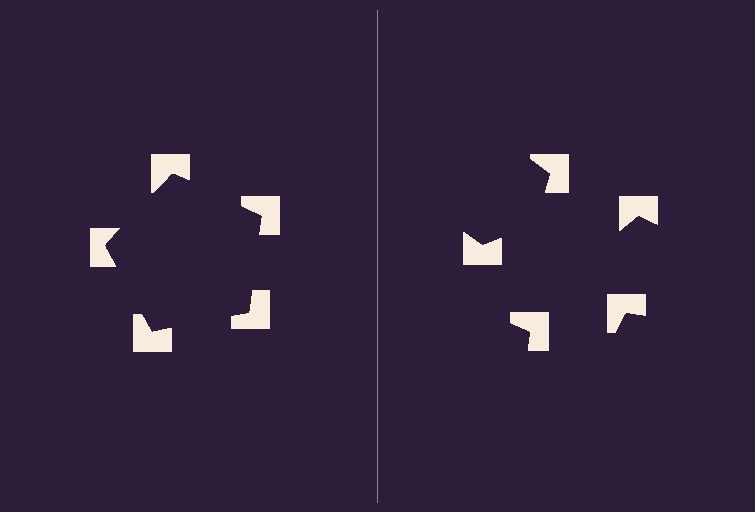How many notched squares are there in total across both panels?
10 — 5 on each side.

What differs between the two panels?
The notched squares are positioned identically on both sides; only the wedge orientations differ. On the left they align to a pentagon; on the right they are misaligned.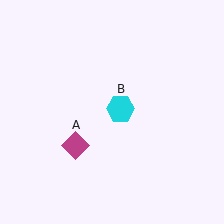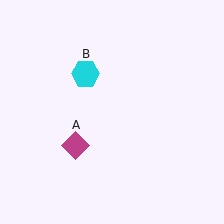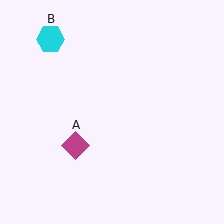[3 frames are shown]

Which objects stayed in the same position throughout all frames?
Magenta diamond (object A) remained stationary.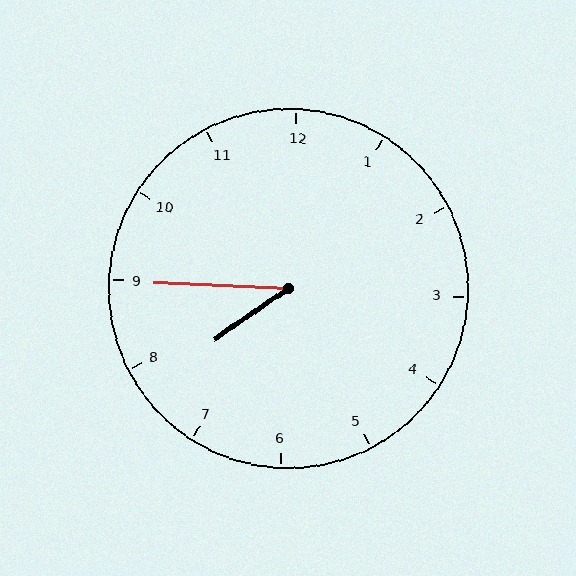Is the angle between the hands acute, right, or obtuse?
It is acute.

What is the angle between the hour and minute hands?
Approximately 38 degrees.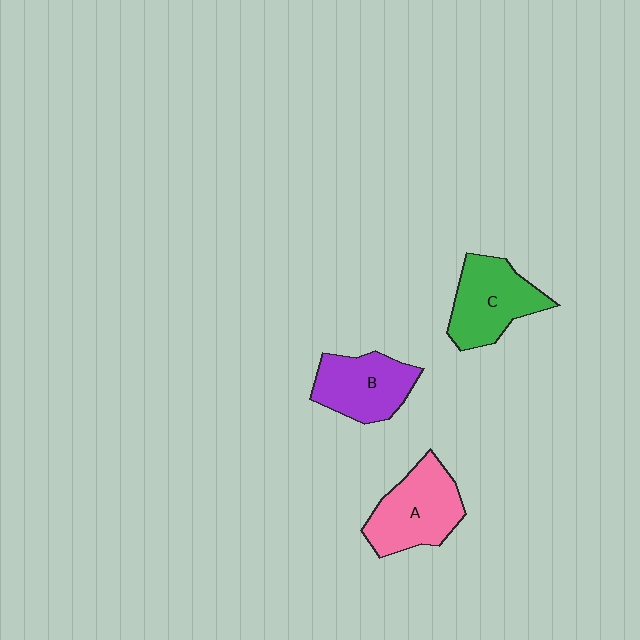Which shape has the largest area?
Shape A (pink).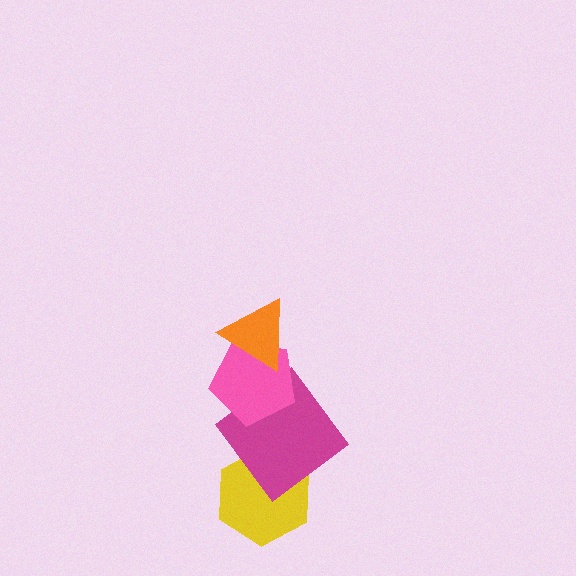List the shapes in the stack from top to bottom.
From top to bottom: the orange triangle, the pink pentagon, the magenta diamond, the yellow hexagon.